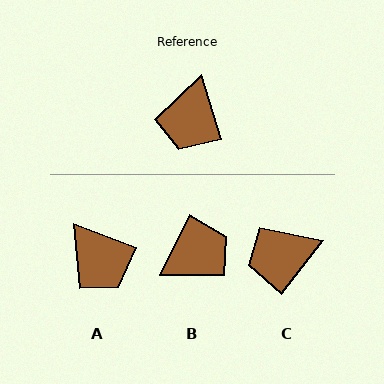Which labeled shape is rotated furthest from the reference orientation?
B, about 137 degrees away.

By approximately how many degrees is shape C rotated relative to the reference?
Approximately 55 degrees clockwise.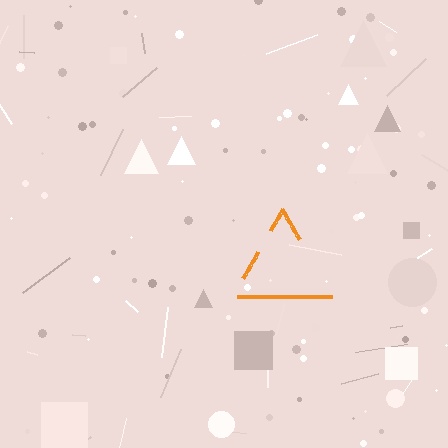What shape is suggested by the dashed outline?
The dashed outline suggests a triangle.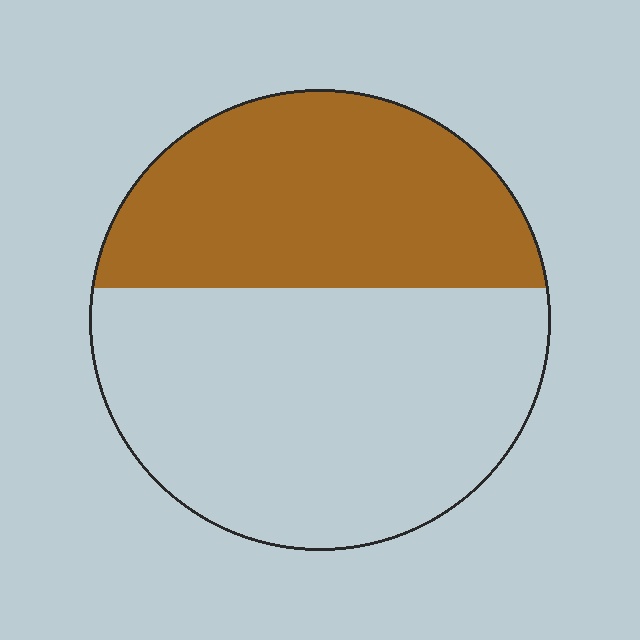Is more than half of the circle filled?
No.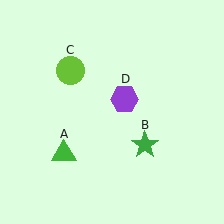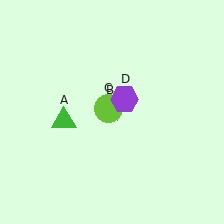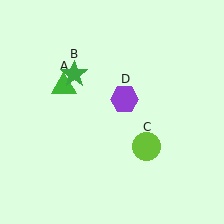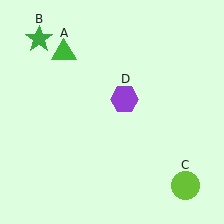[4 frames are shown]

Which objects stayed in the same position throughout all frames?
Purple hexagon (object D) remained stationary.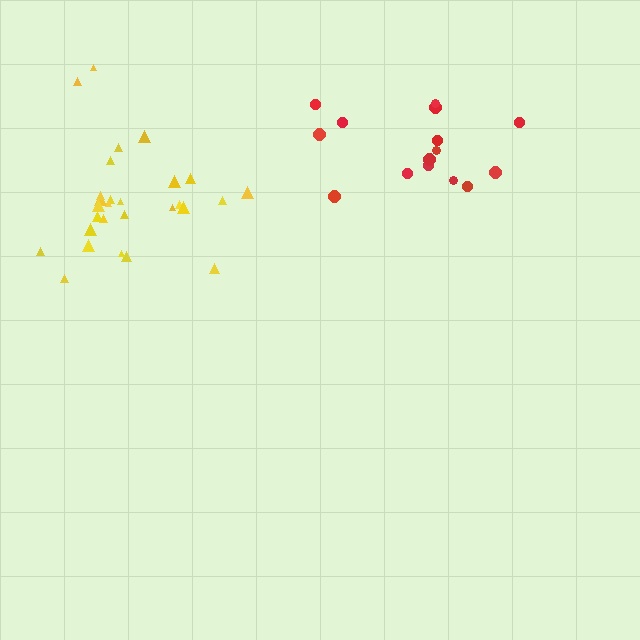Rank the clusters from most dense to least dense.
yellow, red.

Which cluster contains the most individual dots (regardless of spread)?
Yellow (28).